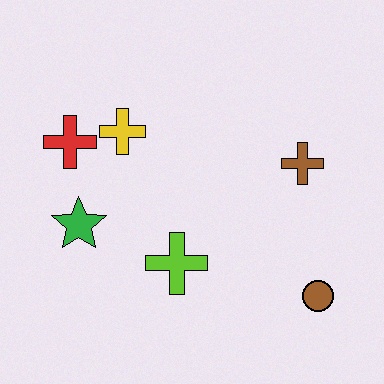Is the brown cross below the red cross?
Yes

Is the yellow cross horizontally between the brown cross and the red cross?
Yes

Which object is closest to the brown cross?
The brown circle is closest to the brown cross.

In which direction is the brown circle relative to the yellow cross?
The brown circle is to the right of the yellow cross.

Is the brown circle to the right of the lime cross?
Yes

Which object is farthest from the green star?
The brown circle is farthest from the green star.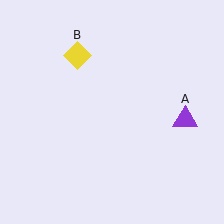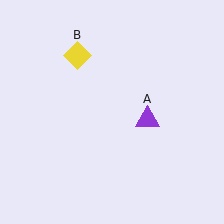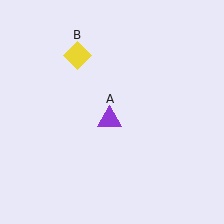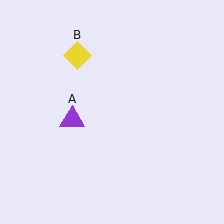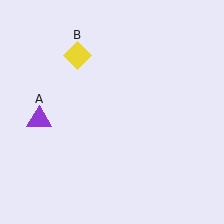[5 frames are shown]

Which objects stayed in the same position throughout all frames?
Yellow diamond (object B) remained stationary.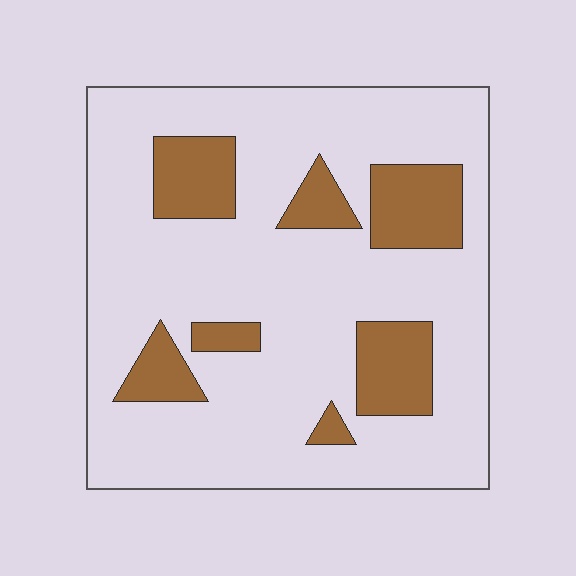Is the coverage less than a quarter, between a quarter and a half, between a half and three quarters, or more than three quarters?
Less than a quarter.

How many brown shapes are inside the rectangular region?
7.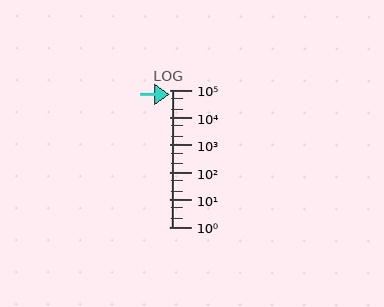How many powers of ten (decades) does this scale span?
The scale spans 5 decades, from 1 to 100000.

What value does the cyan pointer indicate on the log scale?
The pointer indicates approximately 71000.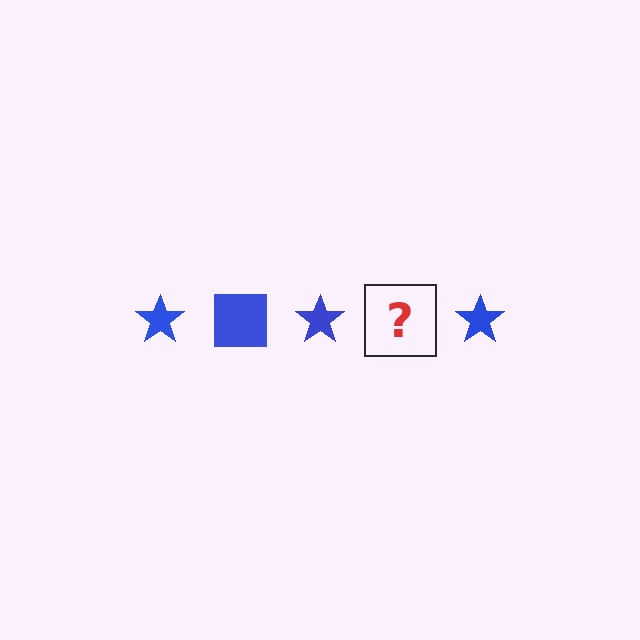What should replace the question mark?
The question mark should be replaced with a blue square.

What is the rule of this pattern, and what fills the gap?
The rule is that the pattern cycles through star, square shapes in blue. The gap should be filled with a blue square.